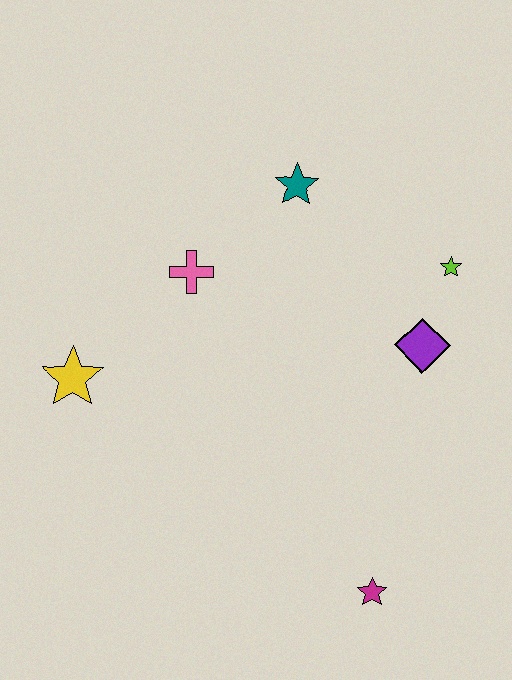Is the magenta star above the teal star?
No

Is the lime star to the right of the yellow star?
Yes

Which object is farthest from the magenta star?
The teal star is farthest from the magenta star.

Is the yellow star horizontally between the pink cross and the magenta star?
No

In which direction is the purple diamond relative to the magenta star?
The purple diamond is above the magenta star.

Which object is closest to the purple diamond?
The lime star is closest to the purple diamond.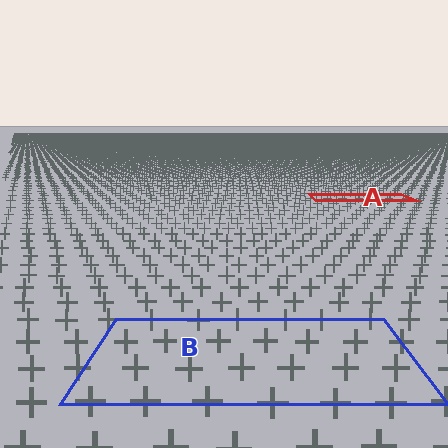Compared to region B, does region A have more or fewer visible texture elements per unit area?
Region A has more texture elements per unit area — they are packed more densely because it is farther away.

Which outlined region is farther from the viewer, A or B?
Region A is farther from the viewer — the texture elements inside it appear smaller and more densely packed.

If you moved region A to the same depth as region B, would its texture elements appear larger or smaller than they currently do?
They would appear larger. At a closer depth, the same texture elements are projected at a bigger on-screen size.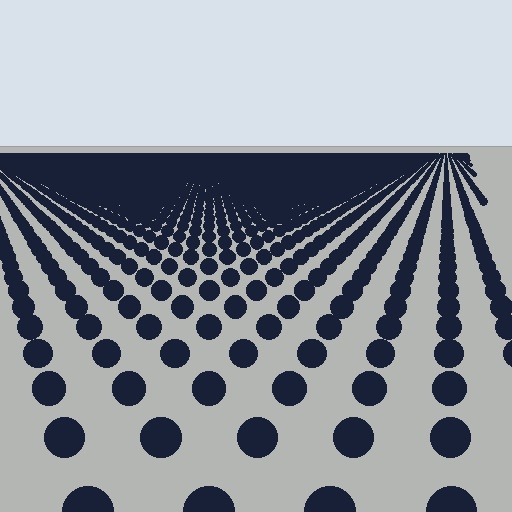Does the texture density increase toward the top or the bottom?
Density increases toward the top.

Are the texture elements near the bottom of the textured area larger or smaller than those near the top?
Larger. Near the bottom, elements are closer to the viewer and appear at a bigger on-screen size.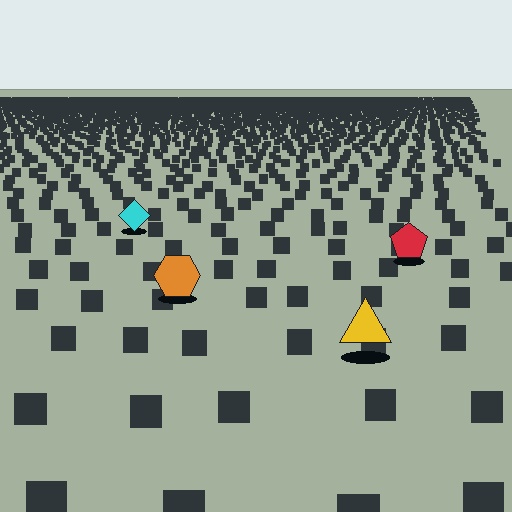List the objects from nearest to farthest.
From nearest to farthest: the yellow triangle, the orange hexagon, the red pentagon, the cyan diamond.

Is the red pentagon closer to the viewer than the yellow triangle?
No. The yellow triangle is closer — you can tell from the texture gradient: the ground texture is coarser near it.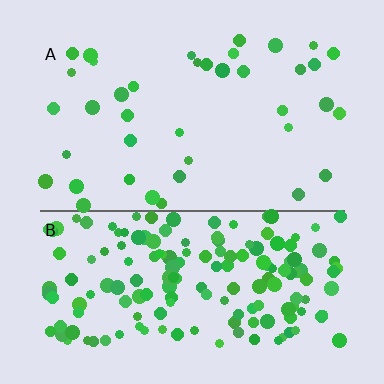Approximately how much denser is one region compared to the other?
Approximately 4.4× — region B over region A.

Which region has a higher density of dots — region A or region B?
B (the bottom).